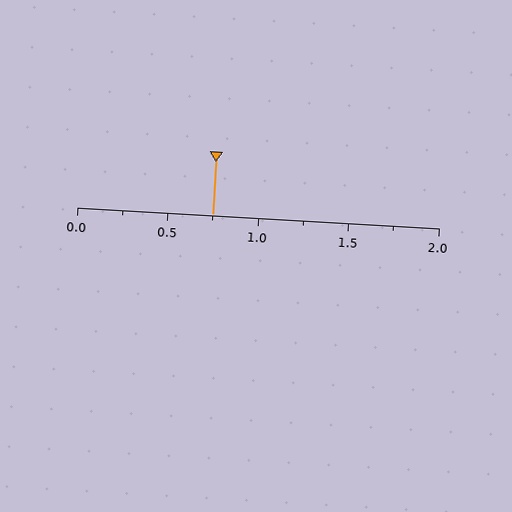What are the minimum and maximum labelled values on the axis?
The axis runs from 0.0 to 2.0.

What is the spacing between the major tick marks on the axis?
The major ticks are spaced 0.5 apart.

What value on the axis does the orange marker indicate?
The marker indicates approximately 0.75.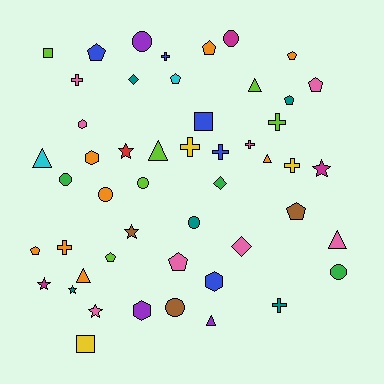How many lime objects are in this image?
There are 6 lime objects.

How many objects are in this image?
There are 50 objects.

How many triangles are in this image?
There are 7 triangles.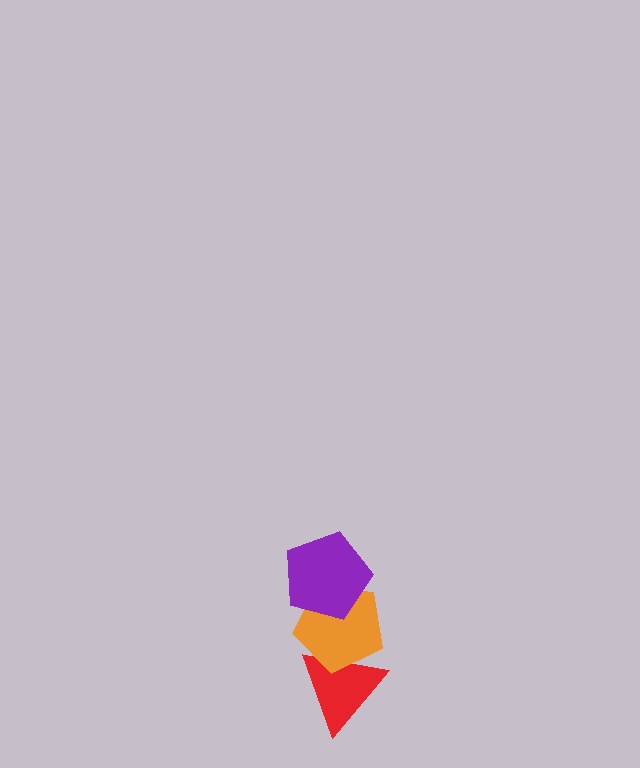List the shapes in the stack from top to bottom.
From top to bottom: the purple pentagon, the orange pentagon, the red triangle.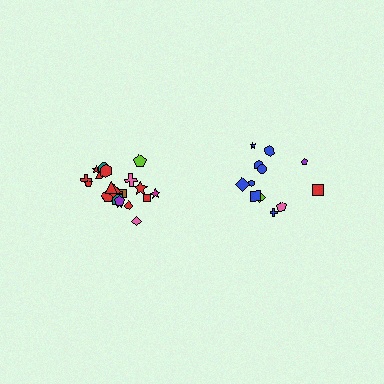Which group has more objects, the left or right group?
The left group.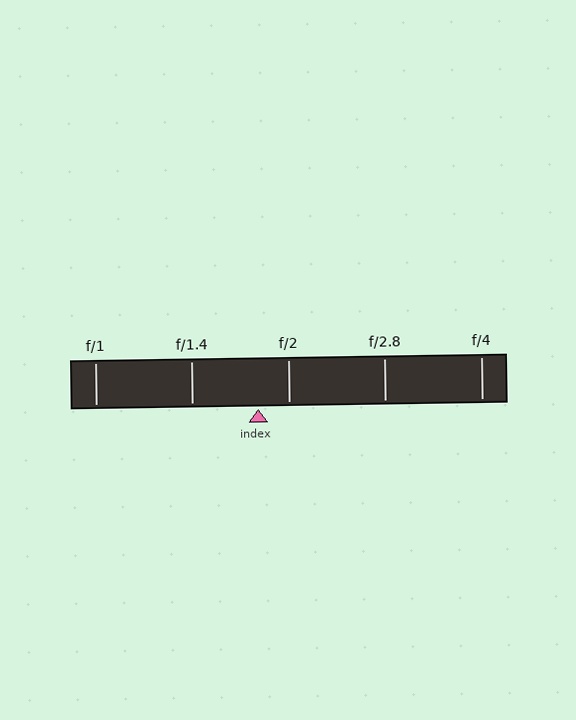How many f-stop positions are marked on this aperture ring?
There are 5 f-stop positions marked.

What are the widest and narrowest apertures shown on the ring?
The widest aperture shown is f/1 and the narrowest is f/4.